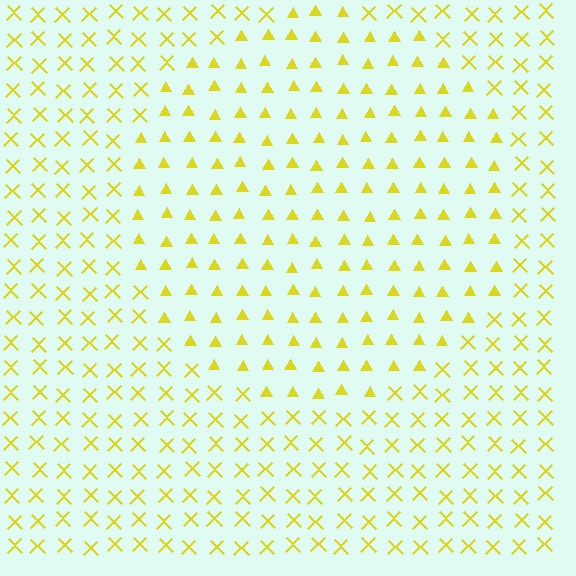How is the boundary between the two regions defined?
The boundary is defined by a change in element shape: triangles inside vs. X marks outside. All elements share the same color and spacing.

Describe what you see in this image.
The image is filled with small yellow elements arranged in a uniform grid. A circle-shaped region contains triangles, while the surrounding area contains X marks. The boundary is defined purely by the change in element shape.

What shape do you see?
I see a circle.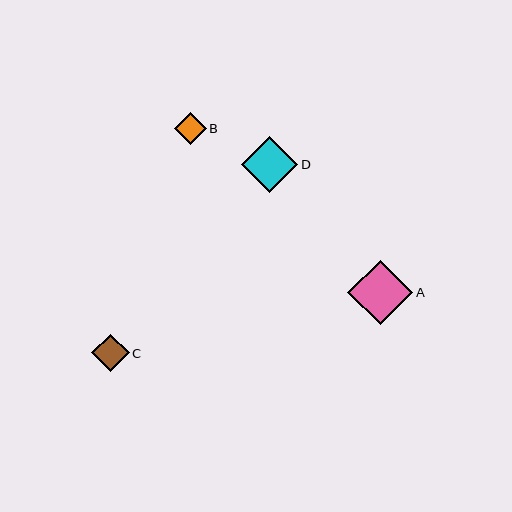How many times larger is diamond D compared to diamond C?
Diamond D is approximately 1.5 times the size of diamond C.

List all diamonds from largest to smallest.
From largest to smallest: A, D, C, B.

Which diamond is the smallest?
Diamond B is the smallest with a size of approximately 32 pixels.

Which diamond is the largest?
Diamond A is the largest with a size of approximately 65 pixels.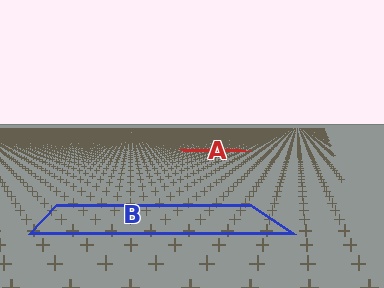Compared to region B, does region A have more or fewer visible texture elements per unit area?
Region A has more texture elements per unit area — they are packed more densely because it is farther away.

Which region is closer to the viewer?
Region B is closer. The texture elements there are larger and more spread out.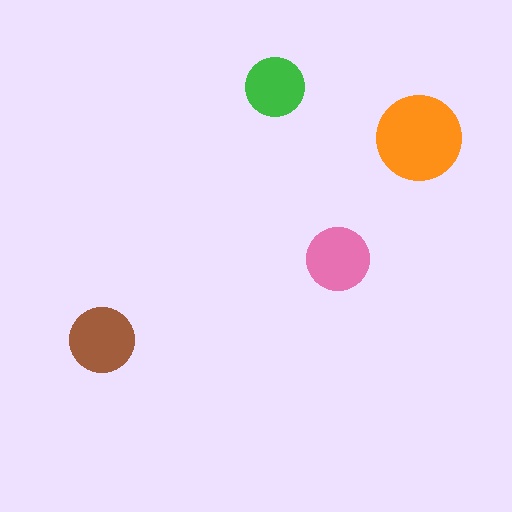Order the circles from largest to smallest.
the orange one, the brown one, the pink one, the green one.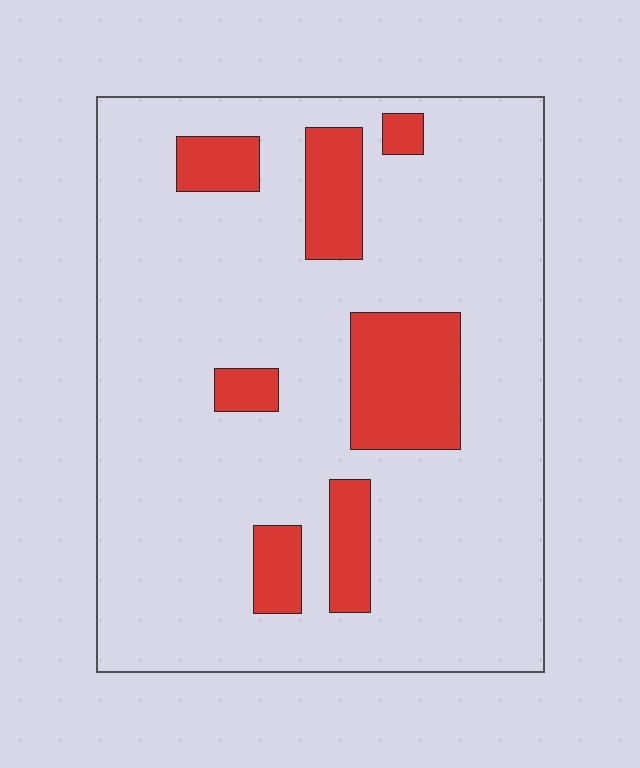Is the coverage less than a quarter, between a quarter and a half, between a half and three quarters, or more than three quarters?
Less than a quarter.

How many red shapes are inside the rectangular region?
7.